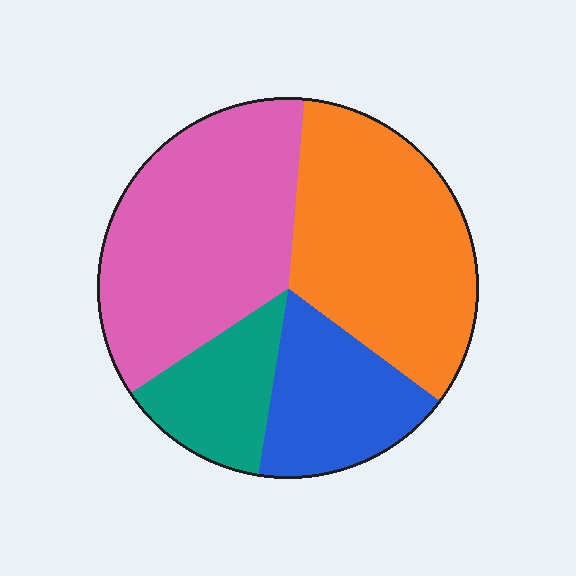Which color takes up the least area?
Teal, at roughly 15%.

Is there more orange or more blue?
Orange.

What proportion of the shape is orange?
Orange takes up about one third (1/3) of the shape.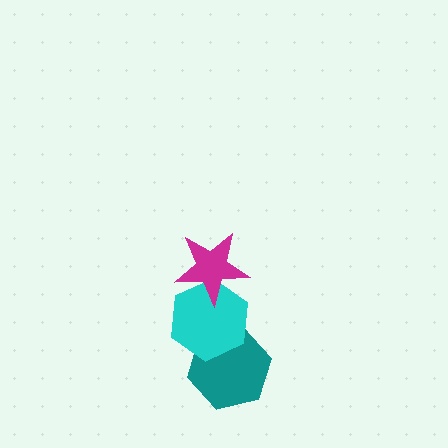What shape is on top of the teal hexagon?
The cyan hexagon is on top of the teal hexagon.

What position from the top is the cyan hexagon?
The cyan hexagon is 2nd from the top.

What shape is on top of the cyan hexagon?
The magenta star is on top of the cyan hexagon.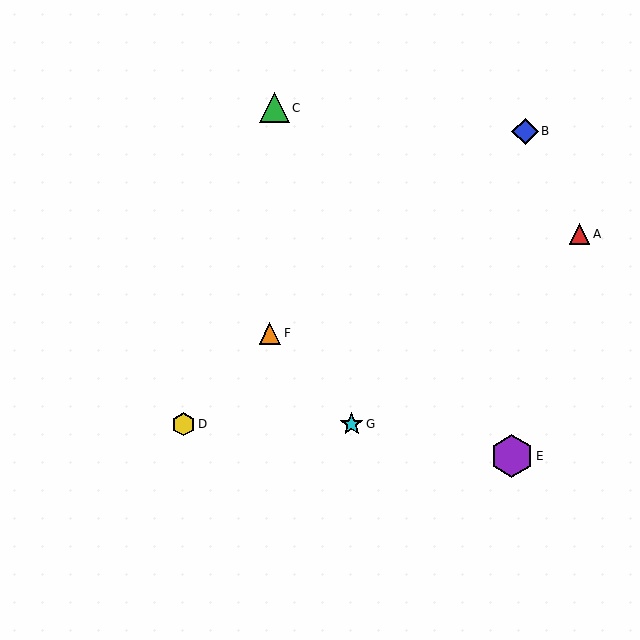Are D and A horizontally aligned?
No, D is at y≈424 and A is at y≈234.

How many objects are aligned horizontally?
2 objects (D, G) are aligned horizontally.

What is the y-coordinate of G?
Object G is at y≈424.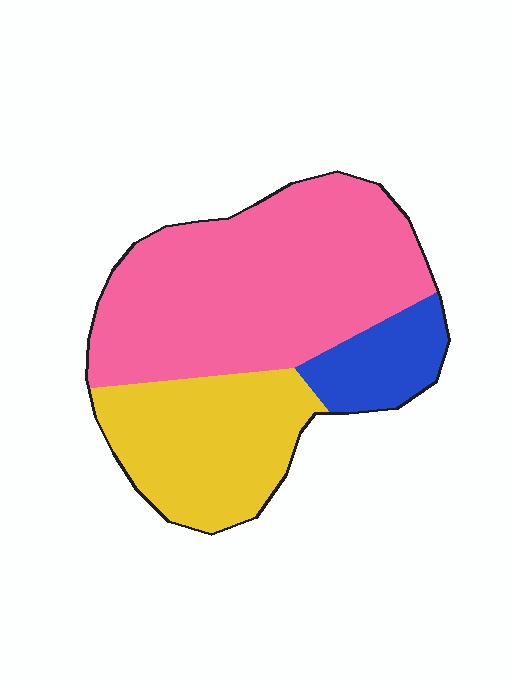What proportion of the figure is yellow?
Yellow covers about 30% of the figure.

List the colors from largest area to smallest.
From largest to smallest: pink, yellow, blue.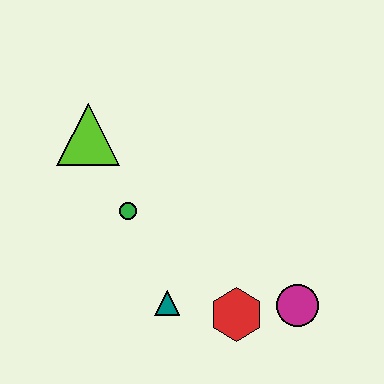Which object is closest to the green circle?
The lime triangle is closest to the green circle.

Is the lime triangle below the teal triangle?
No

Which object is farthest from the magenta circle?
The lime triangle is farthest from the magenta circle.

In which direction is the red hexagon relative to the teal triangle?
The red hexagon is to the right of the teal triangle.